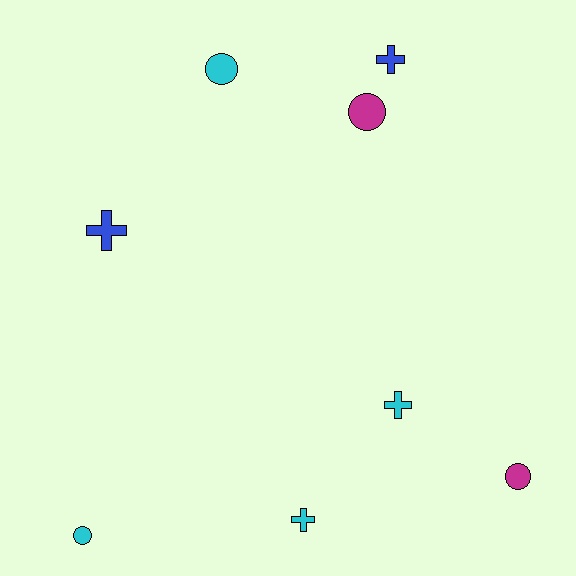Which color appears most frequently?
Cyan, with 4 objects.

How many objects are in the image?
There are 8 objects.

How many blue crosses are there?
There are 2 blue crosses.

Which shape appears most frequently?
Circle, with 4 objects.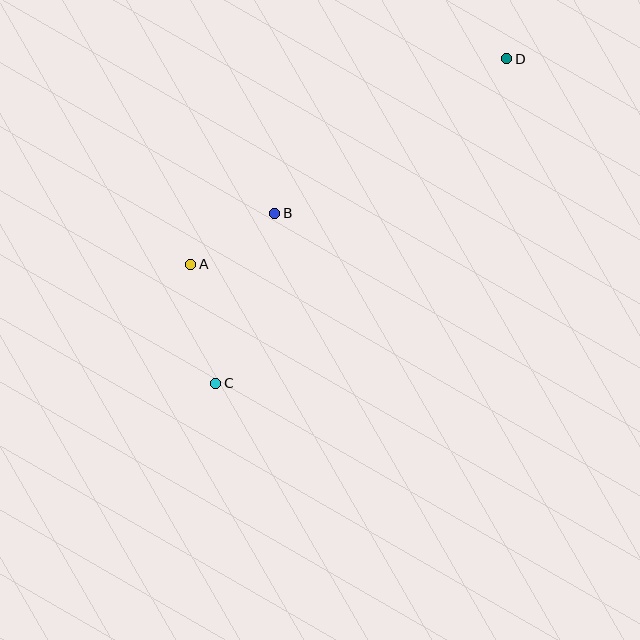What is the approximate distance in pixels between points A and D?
The distance between A and D is approximately 377 pixels.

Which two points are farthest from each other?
Points C and D are farthest from each other.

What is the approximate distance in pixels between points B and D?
The distance between B and D is approximately 279 pixels.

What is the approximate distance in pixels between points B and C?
The distance between B and C is approximately 179 pixels.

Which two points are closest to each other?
Points A and B are closest to each other.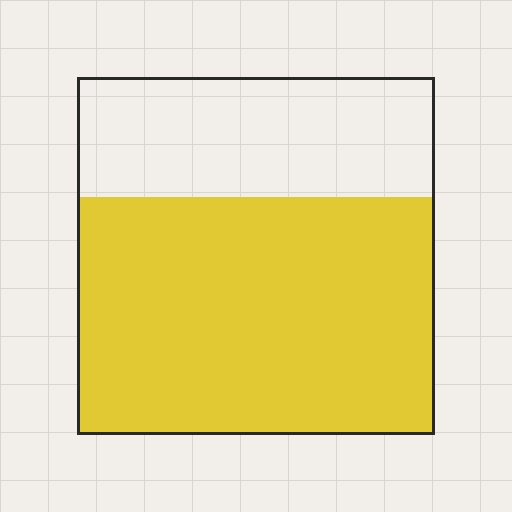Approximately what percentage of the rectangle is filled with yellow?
Approximately 65%.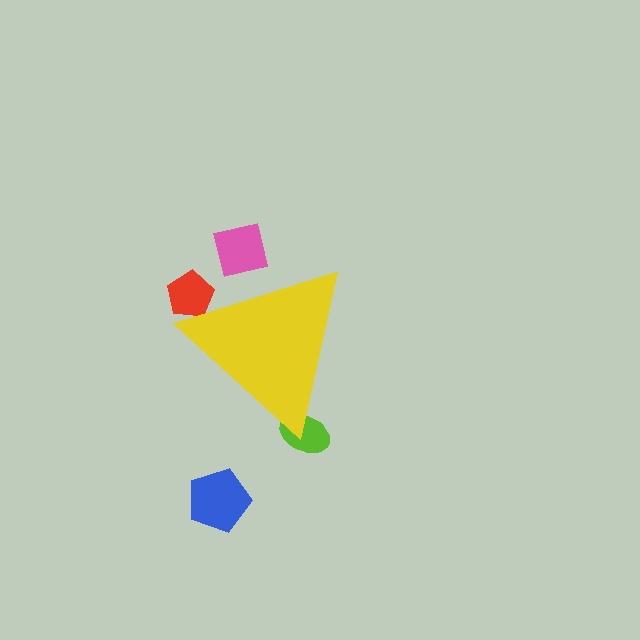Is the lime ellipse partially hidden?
Yes, the lime ellipse is partially hidden behind the yellow triangle.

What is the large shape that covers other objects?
A yellow triangle.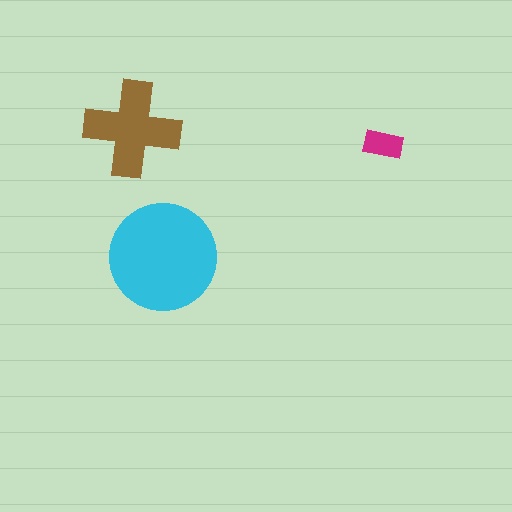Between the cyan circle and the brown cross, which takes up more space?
The cyan circle.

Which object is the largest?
The cyan circle.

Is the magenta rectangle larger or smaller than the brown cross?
Smaller.